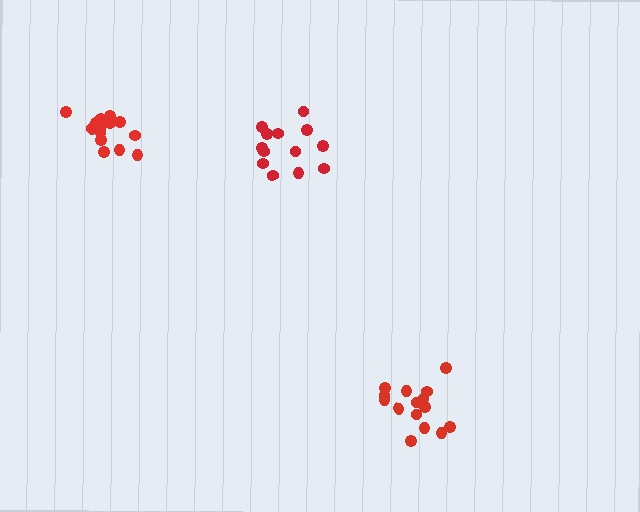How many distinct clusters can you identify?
There are 3 distinct clusters.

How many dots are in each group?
Group 1: 15 dots, Group 2: 14 dots, Group 3: 13 dots (42 total).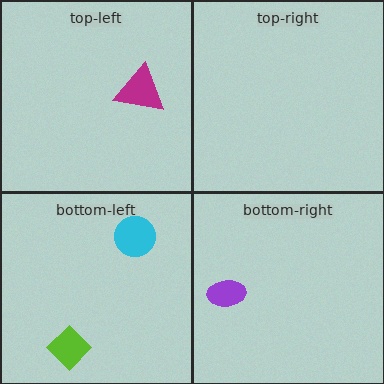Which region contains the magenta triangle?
The top-left region.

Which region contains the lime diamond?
The bottom-left region.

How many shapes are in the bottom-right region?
1.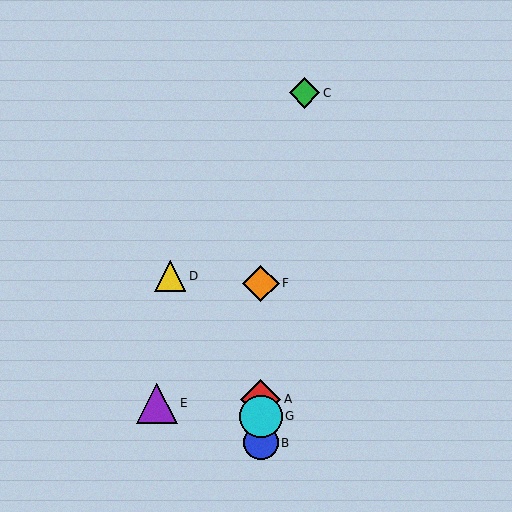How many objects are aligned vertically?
4 objects (A, B, F, G) are aligned vertically.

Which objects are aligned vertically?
Objects A, B, F, G are aligned vertically.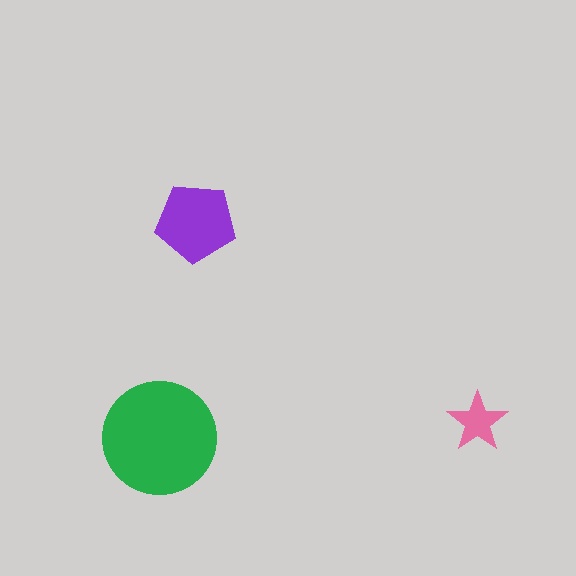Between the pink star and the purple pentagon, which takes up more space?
The purple pentagon.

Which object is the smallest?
The pink star.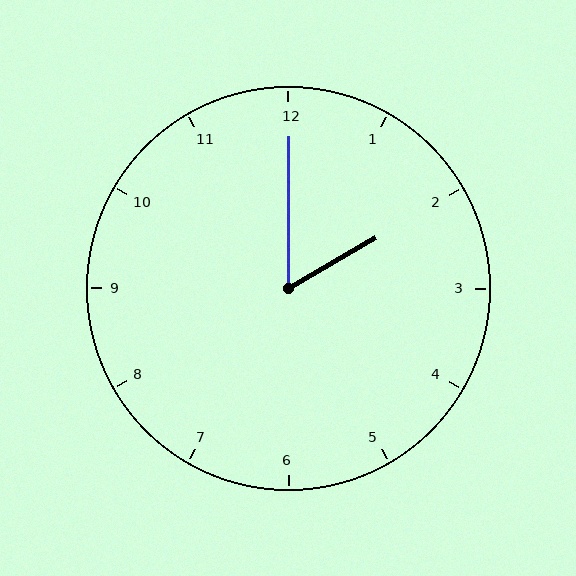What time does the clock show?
2:00.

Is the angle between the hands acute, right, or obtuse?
It is acute.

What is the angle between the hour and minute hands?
Approximately 60 degrees.